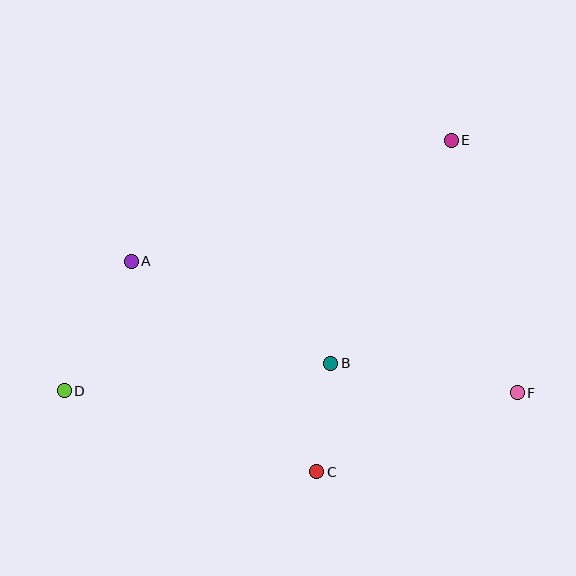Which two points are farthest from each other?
Points D and E are farthest from each other.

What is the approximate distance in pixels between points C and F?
The distance between C and F is approximately 216 pixels.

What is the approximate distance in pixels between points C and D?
The distance between C and D is approximately 265 pixels.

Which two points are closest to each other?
Points B and C are closest to each other.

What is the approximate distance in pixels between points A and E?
The distance between A and E is approximately 342 pixels.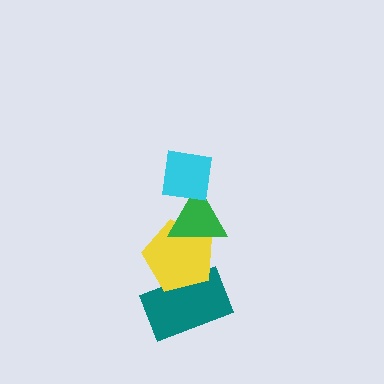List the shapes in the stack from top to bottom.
From top to bottom: the cyan square, the green triangle, the yellow pentagon, the teal rectangle.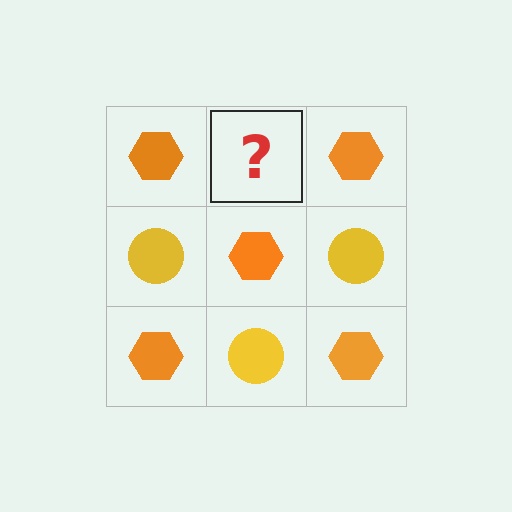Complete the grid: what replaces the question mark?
The question mark should be replaced with a yellow circle.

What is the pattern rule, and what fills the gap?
The rule is that it alternates orange hexagon and yellow circle in a checkerboard pattern. The gap should be filled with a yellow circle.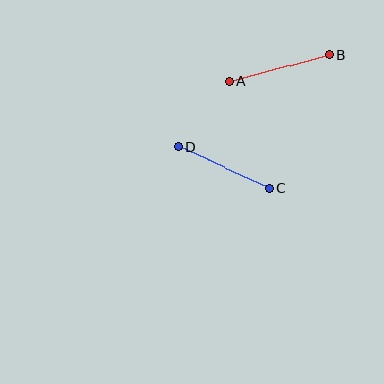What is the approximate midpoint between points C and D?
The midpoint is at approximately (224, 167) pixels.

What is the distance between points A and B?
The distance is approximately 104 pixels.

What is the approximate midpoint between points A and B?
The midpoint is at approximately (279, 68) pixels.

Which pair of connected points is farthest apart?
Points A and B are farthest apart.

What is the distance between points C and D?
The distance is approximately 101 pixels.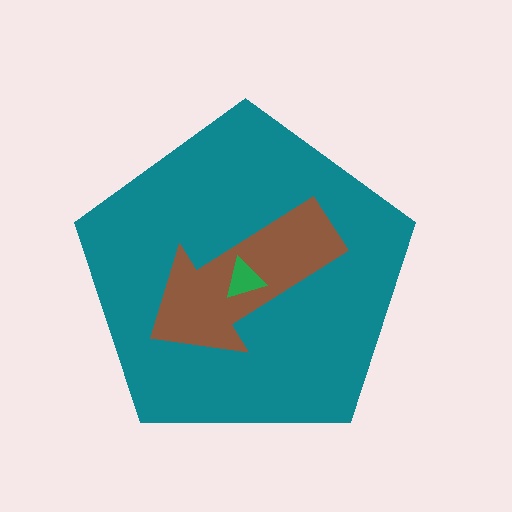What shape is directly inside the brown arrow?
The green triangle.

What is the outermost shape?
The teal pentagon.